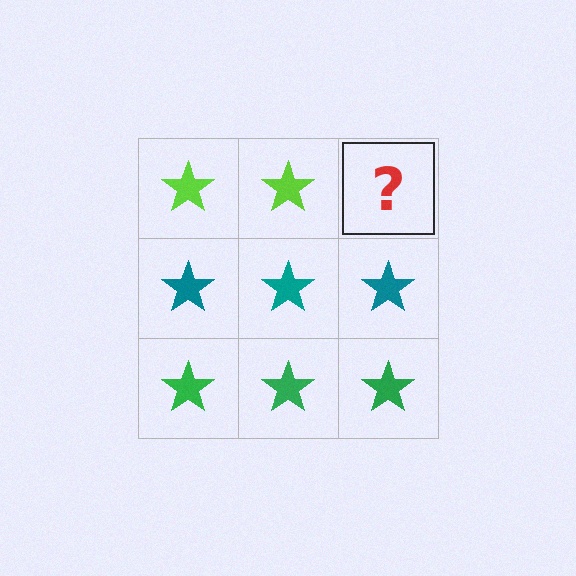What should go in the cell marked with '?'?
The missing cell should contain a lime star.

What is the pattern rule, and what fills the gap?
The rule is that each row has a consistent color. The gap should be filled with a lime star.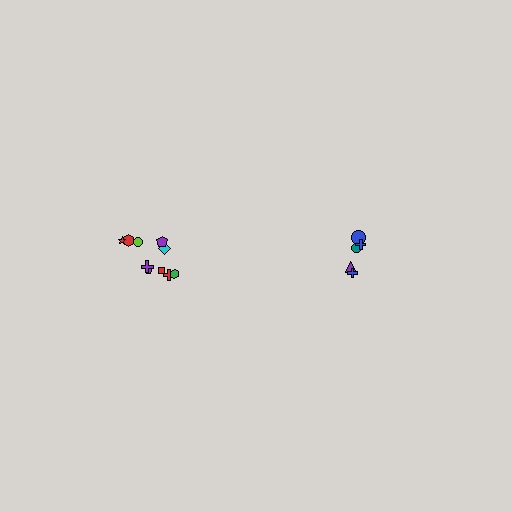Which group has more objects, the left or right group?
The left group.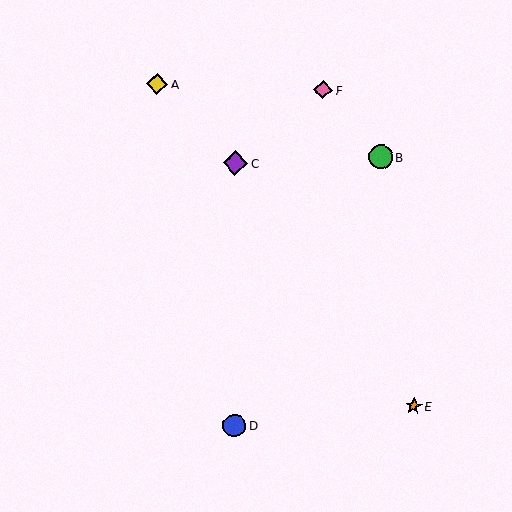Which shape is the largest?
The purple diamond (labeled C) is the largest.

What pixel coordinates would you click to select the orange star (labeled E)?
Click at (414, 406) to select the orange star E.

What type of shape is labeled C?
Shape C is a purple diamond.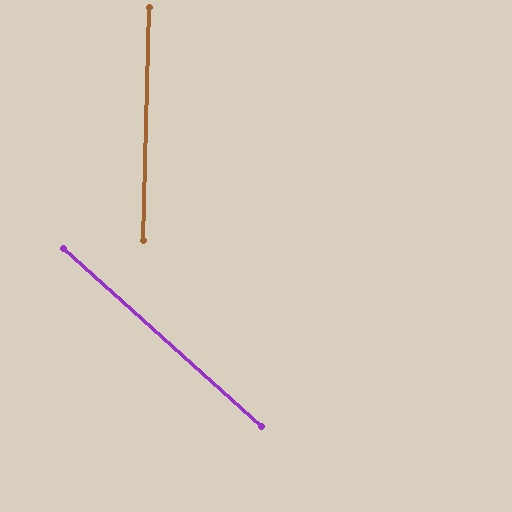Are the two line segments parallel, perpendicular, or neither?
Neither parallel nor perpendicular — they differ by about 49°.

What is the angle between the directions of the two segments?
Approximately 49 degrees.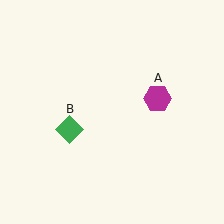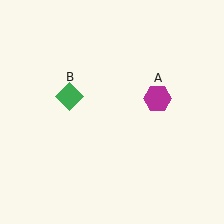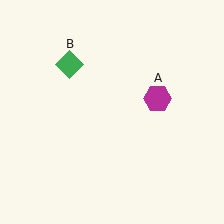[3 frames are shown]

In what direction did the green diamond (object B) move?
The green diamond (object B) moved up.